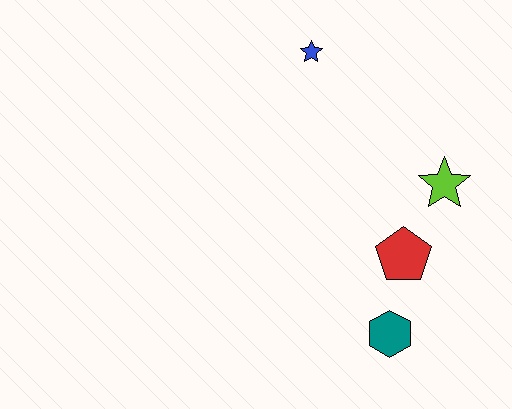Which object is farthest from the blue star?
The teal hexagon is farthest from the blue star.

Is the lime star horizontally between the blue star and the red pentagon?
No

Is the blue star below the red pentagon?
No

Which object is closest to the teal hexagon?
The red pentagon is closest to the teal hexagon.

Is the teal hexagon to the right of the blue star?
Yes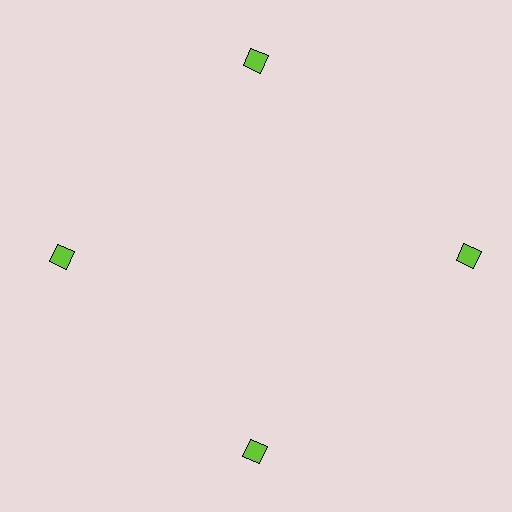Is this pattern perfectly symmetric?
No. The 4 lime diamonds are arranged in a ring, but one element near the 3 o'clock position is pushed outward from the center, breaking the 4-fold rotational symmetry.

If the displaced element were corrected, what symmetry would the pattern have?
It would have 4-fold rotational symmetry — the pattern would map onto itself every 90 degrees.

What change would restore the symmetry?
The symmetry would be restored by moving it inward, back onto the ring so that all 4 diamonds sit at equal angles and equal distance from the center.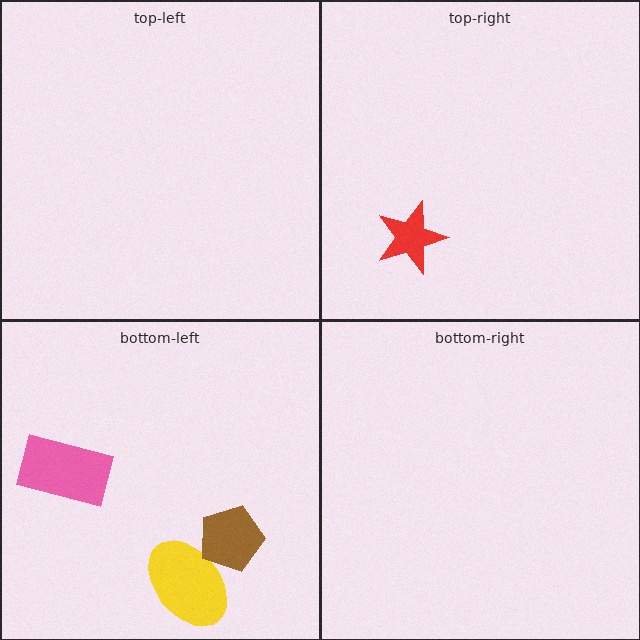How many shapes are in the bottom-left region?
3.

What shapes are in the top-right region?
The red star.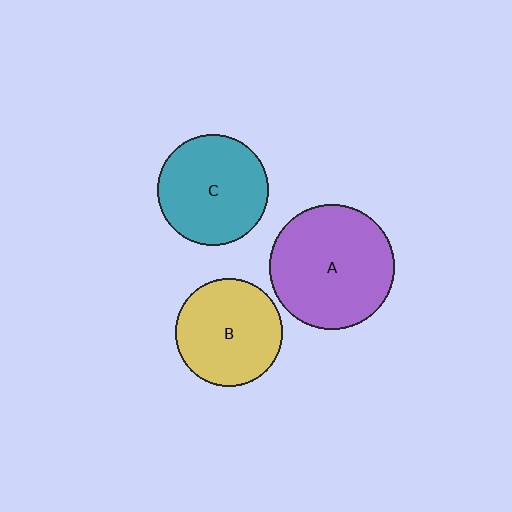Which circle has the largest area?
Circle A (purple).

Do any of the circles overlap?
No, none of the circles overlap.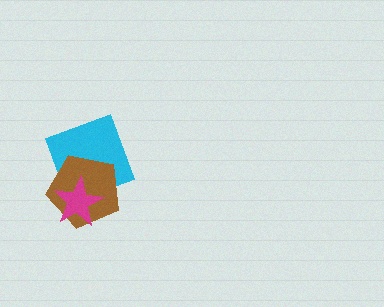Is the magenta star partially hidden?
No, no other shape covers it.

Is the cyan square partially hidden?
Yes, it is partially covered by another shape.